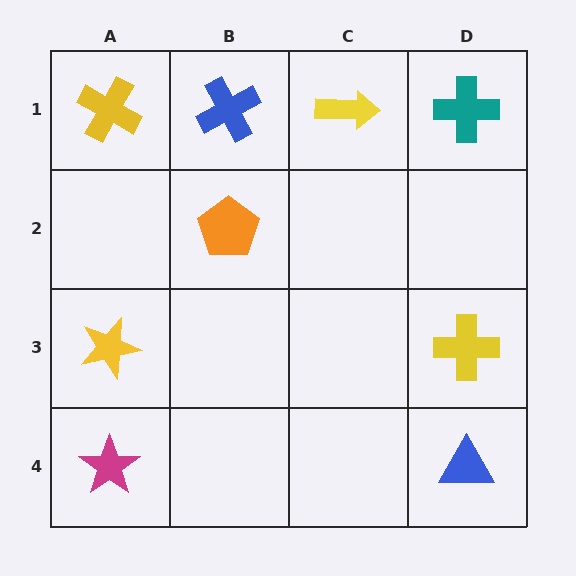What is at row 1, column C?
A yellow arrow.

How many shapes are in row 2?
1 shape.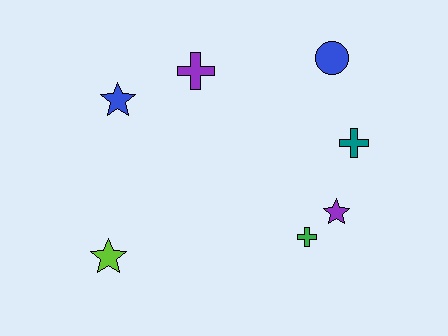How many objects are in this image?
There are 7 objects.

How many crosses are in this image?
There are 3 crosses.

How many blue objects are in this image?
There are 2 blue objects.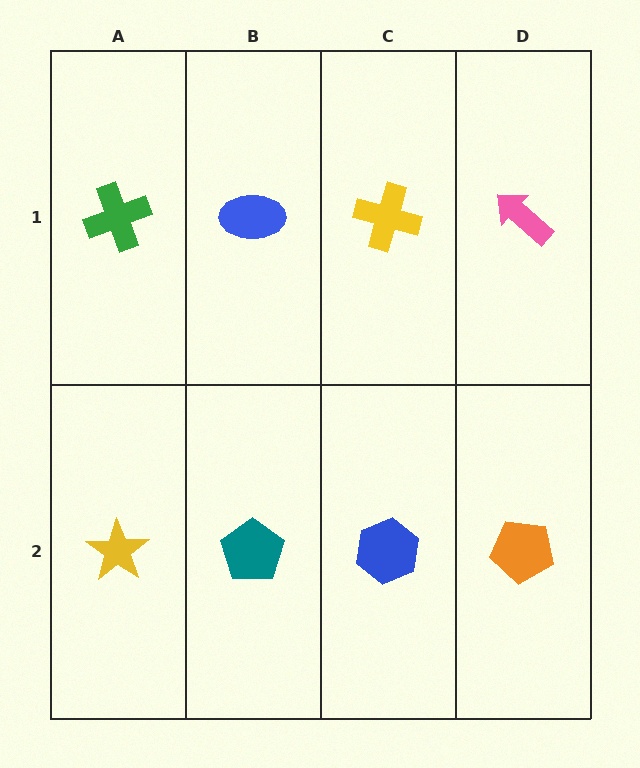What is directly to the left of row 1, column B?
A green cross.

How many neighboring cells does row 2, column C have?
3.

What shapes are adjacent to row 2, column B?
A blue ellipse (row 1, column B), a yellow star (row 2, column A), a blue hexagon (row 2, column C).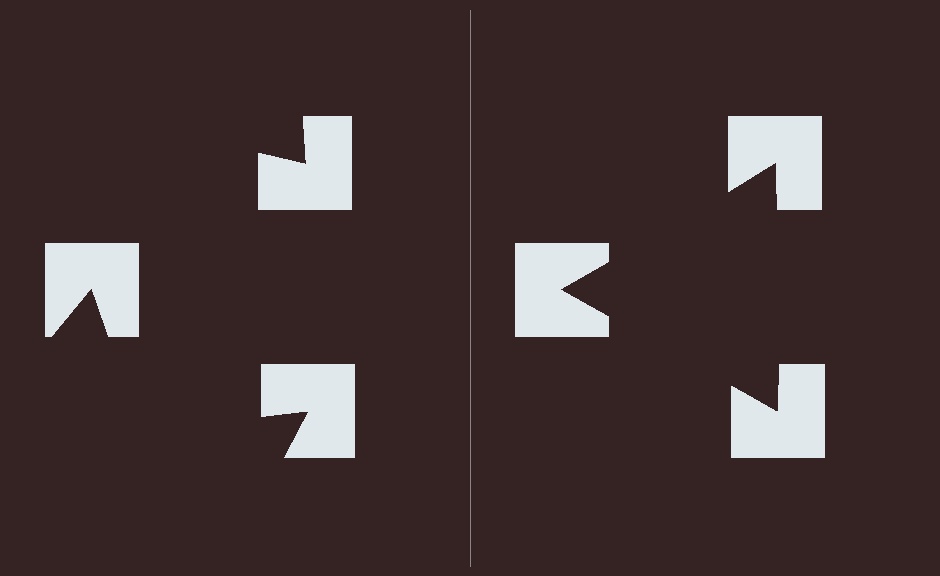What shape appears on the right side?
An illusory triangle.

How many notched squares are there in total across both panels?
6 — 3 on each side.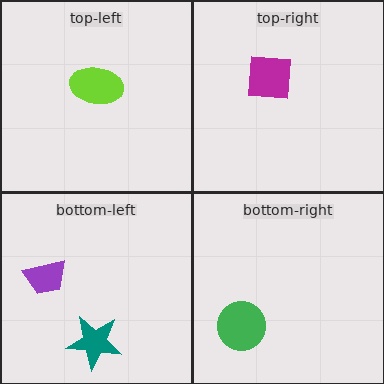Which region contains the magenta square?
The top-right region.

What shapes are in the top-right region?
The magenta square.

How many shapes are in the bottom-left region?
2.